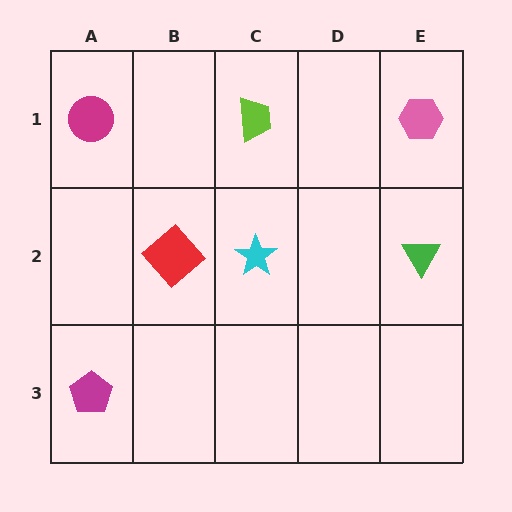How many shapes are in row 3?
1 shape.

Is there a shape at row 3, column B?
No, that cell is empty.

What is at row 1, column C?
A lime trapezoid.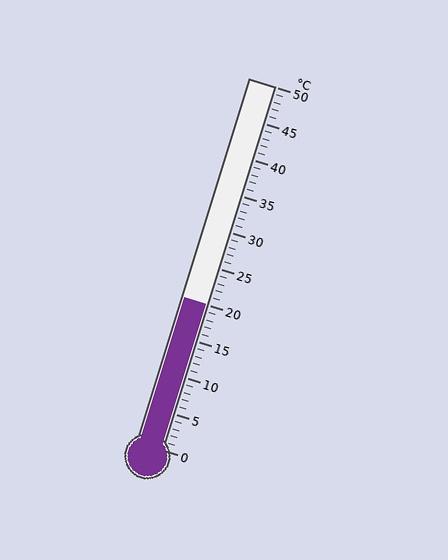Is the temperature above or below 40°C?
The temperature is below 40°C.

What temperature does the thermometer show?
The thermometer shows approximately 20°C.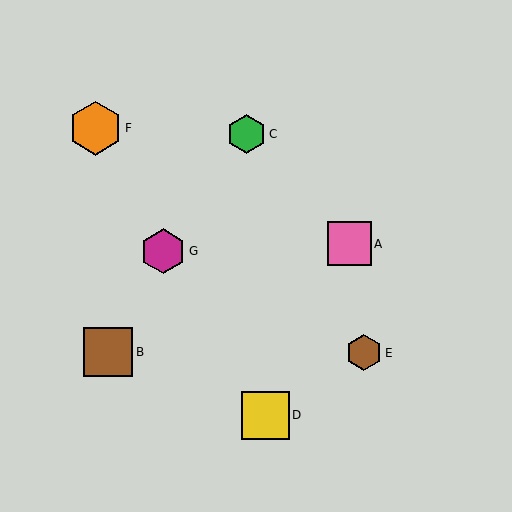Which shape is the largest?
The orange hexagon (labeled F) is the largest.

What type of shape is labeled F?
Shape F is an orange hexagon.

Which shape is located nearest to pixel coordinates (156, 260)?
The magenta hexagon (labeled G) at (163, 251) is nearest to that location.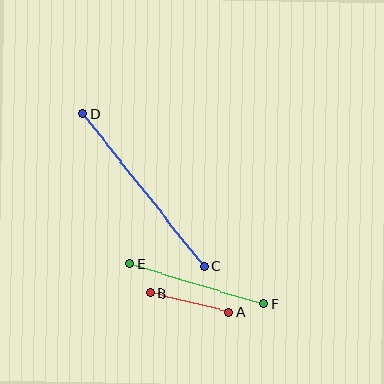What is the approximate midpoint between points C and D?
The midpoint is at approximately (143, 190) pixels.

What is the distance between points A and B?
The distance is approximately 81 pixels.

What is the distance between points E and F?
The distance is approximately 140 pixels.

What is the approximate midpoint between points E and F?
The midpoint is at approximately (197, 284) pixels.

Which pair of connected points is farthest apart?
Points C and D are farthest apart.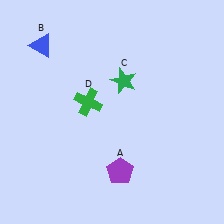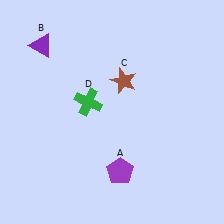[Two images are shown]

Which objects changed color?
B changed from blue to purple. C changed from green to brown.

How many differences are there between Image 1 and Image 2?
There are 2 differences between the two images.